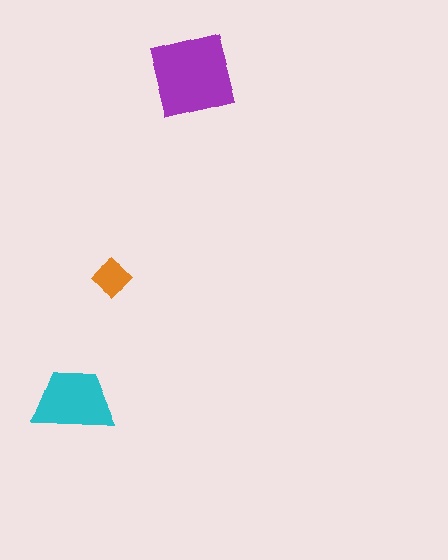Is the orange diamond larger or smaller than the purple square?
Smaller.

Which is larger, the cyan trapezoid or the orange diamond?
The cyan trapezoid.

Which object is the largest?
The purple square.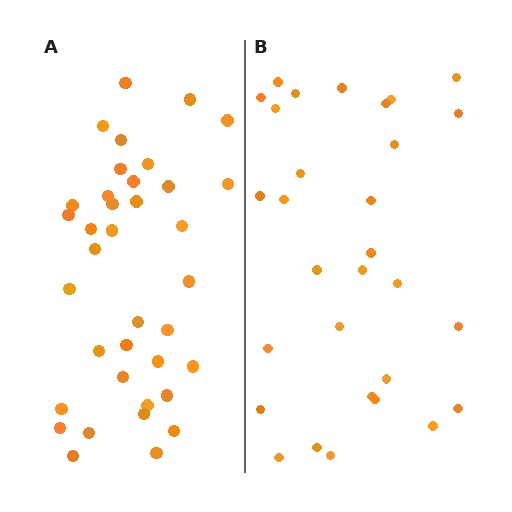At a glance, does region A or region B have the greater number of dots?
Region A (the left region) has more dots.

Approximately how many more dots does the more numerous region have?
Region A has roughly 8 or so more dots than region B.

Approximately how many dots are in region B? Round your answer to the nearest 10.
About 30 dots.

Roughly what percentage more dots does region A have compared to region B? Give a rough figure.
About 25% more.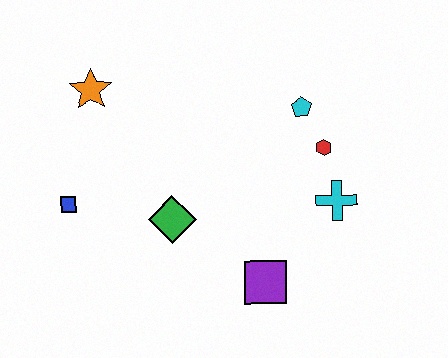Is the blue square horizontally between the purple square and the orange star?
No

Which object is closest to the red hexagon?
The cyan pentagon is closest to the red hexagon.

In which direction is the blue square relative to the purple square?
The blue square is to the left of the purple square.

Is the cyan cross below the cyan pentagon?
Yes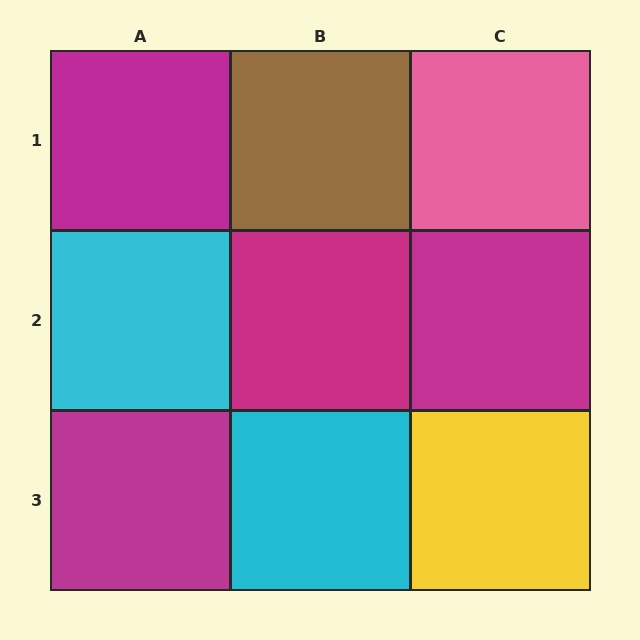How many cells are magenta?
4 cells are magenta.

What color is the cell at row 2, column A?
Cyan.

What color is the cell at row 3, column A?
Magenta.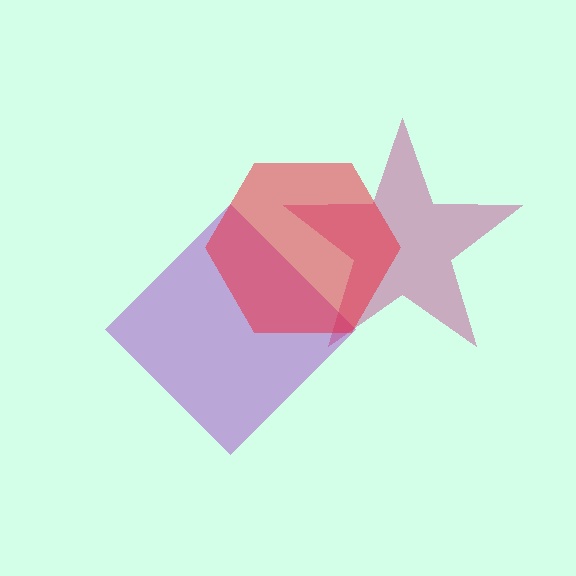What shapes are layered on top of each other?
The layered shapes are: a purple diamond, a magenta star, a red hexagon.